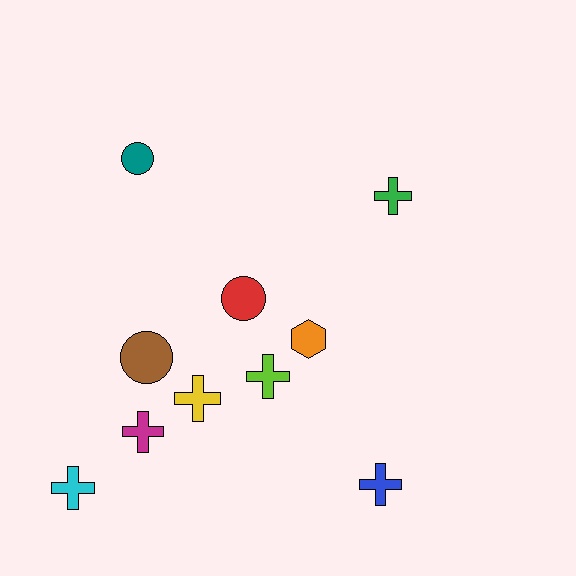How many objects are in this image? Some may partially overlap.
There are 10 objects.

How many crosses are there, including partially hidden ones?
There are 6 crosses.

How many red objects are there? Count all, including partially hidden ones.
There is 1 red object.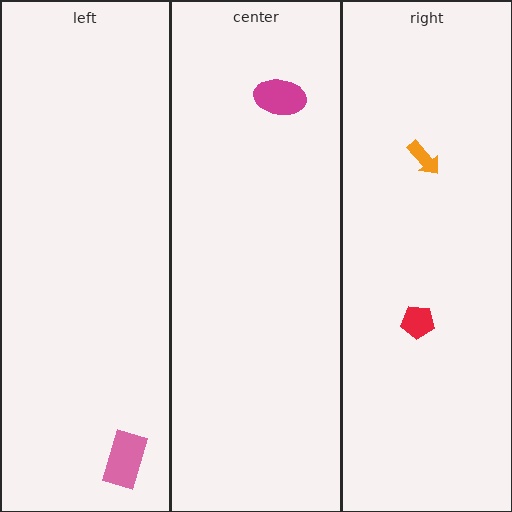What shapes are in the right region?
The red pentagon, the orange arrow.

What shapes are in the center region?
The magenta ellipse.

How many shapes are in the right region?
2.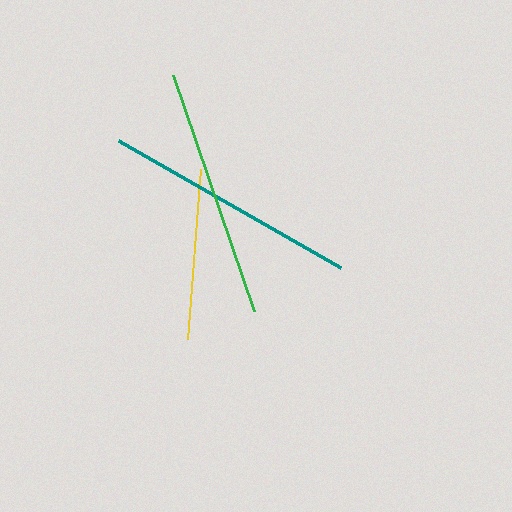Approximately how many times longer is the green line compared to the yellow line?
The green line is approximately 1.5 times the length of the yellow line.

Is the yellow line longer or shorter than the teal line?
The teal line is longer than the yellow line.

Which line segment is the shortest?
The yellow line is the shortest at approximately 171 pixels.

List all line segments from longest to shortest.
From longest to shortest: teal, green, yellow.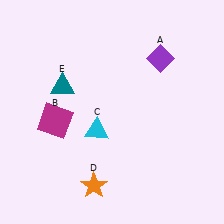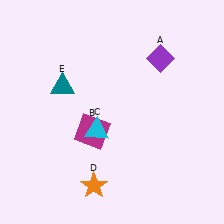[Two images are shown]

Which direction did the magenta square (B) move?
The magenta square (B) moved right.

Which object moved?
The magenta square (B) moved right.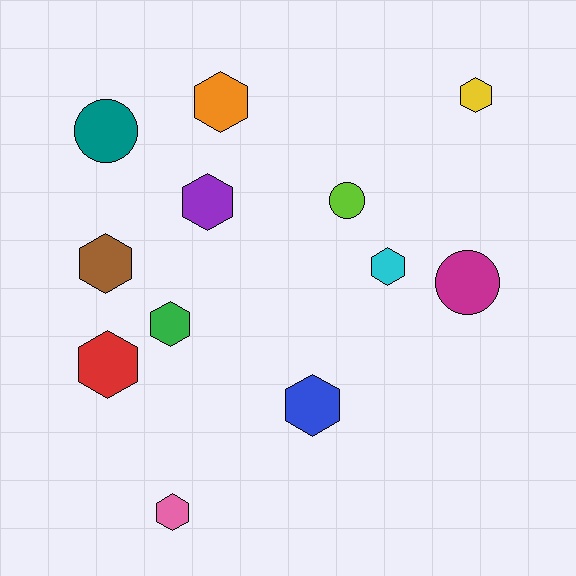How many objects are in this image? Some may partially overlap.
There are 12 objects.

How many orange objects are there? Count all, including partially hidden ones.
There is 1 orange object.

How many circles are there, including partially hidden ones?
There are 3 circles.